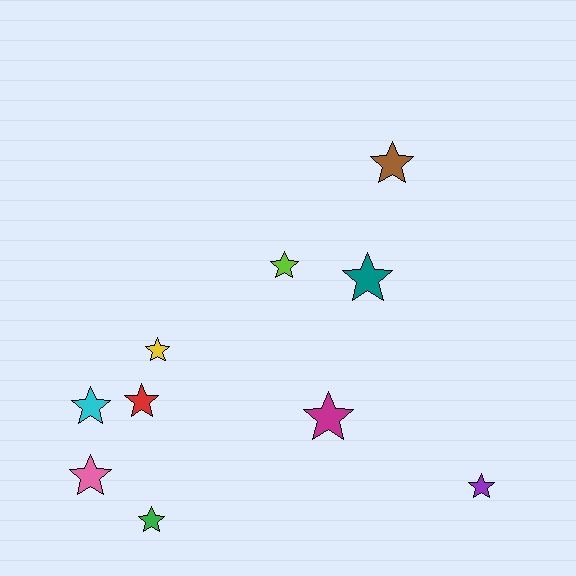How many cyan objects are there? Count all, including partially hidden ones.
There is 1 cyan object.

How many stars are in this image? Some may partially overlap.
There are 10 stars.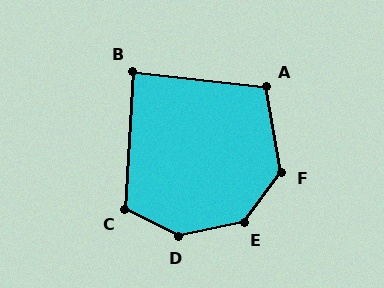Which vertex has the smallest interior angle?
B, at approximately 87 degrees.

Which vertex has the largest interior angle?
D, at approximately 140 degrees.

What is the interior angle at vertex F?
Approximately 133 degrees (obtuse).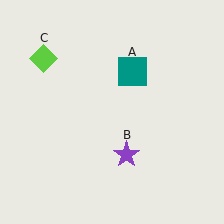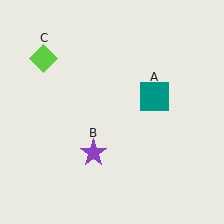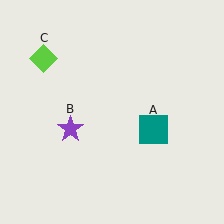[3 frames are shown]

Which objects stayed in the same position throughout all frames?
Lime diamond (object C) remained stationary.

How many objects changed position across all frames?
2 objects changed position: teal square (object A), purple star (object B).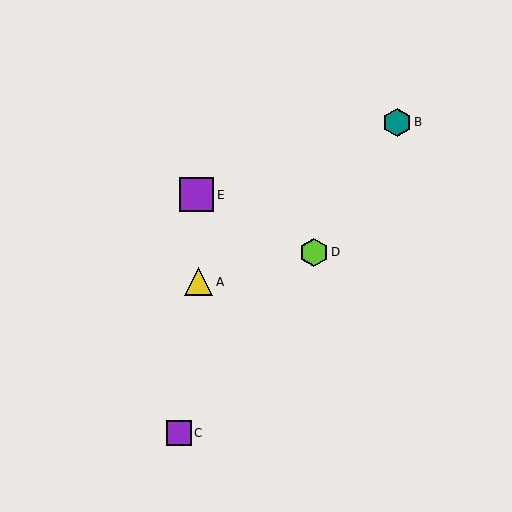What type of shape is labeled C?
Shape C is a purple square.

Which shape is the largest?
The purple square (labeled E) is the largest.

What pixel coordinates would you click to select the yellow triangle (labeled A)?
Click at (199, 282) to select the yellow triangle A.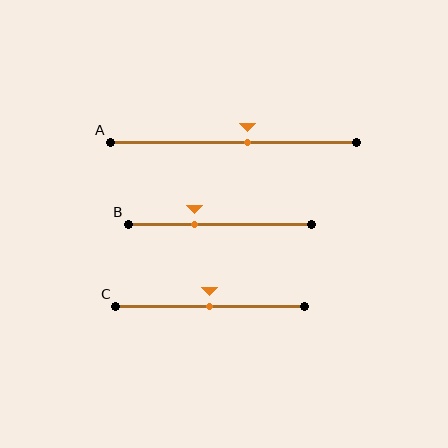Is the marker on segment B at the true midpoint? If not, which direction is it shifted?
No, the marker on segment B is shifted to the left by about 14% of the segment length.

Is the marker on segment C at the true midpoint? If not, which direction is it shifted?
Yes, the marker on segment C is at the true midpoint.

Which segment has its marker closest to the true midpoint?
Segment C has its marker closest to the true midpoint.